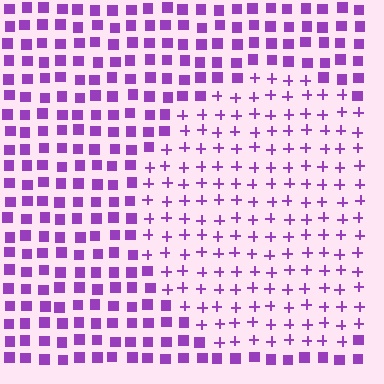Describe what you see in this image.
The image is filled with small purple elements arranged in a uniform grid. A circle-shaped region contains plus signs, while the surrounding area contains squares. The boundary is defined purely by the change in element shape.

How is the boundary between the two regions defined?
The boundary is defined by a change in element shape: plus signs inside vs. squares outside. All elements share the same color and spacing.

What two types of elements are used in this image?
The image uses plus signs inside the circle region and squares outside it.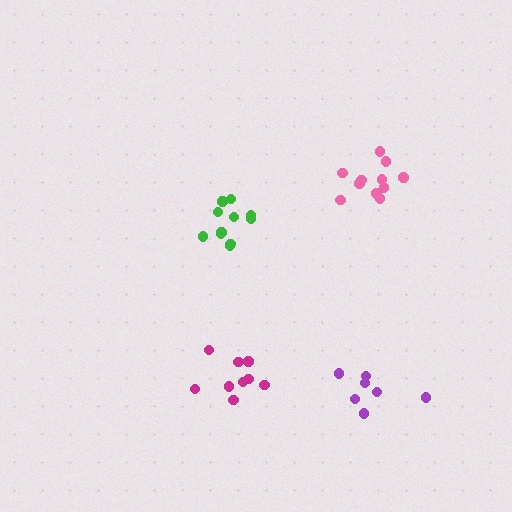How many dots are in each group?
Group 1: 11 dots, Group 2: 9 dots, Group 3: 11 dots, Group 4: 7 dots (38 total).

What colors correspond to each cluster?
The clusters are colored: green, magenta, pink, purple.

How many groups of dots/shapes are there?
There are 4 groups.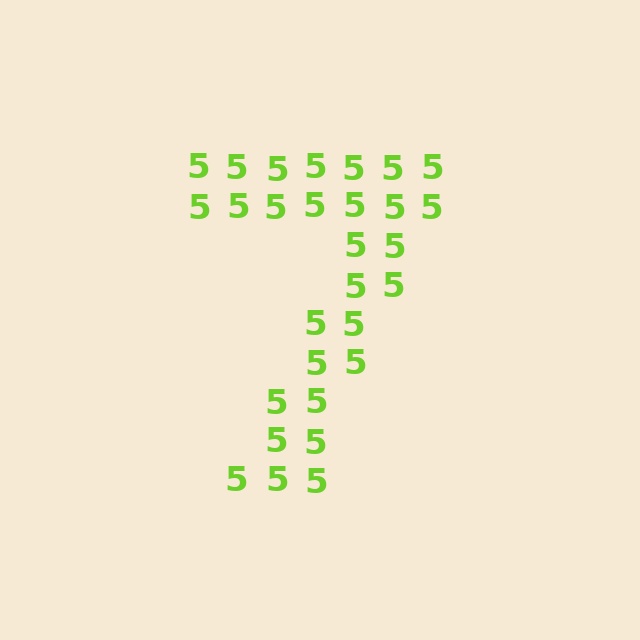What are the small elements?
The small elements are digit 5's.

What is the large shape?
The large shape is the digit 7.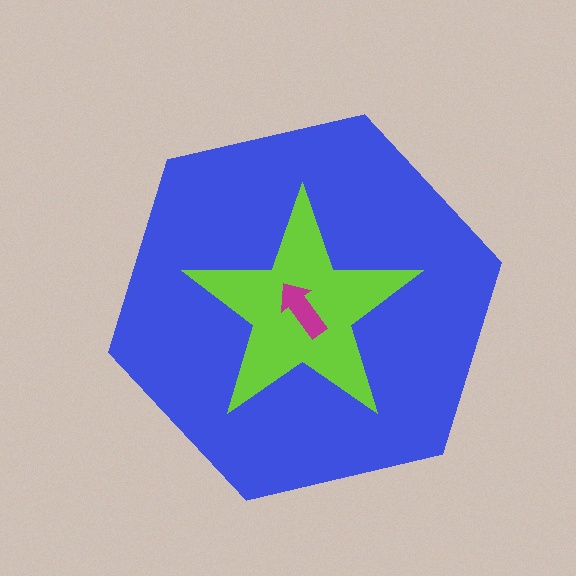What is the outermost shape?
The blue hexagon.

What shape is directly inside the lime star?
The magenta arrow.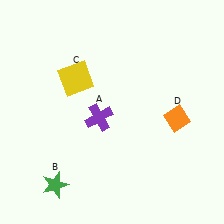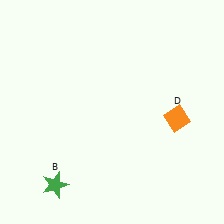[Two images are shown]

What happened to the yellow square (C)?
The yellow square (C) was removed in Image 2. It was in the top-left area of Image 1.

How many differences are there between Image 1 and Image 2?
There are 2 differences between the two images.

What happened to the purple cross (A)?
The purple cross (A) was removed in Image 2. It was in the bottom-left area of Image 1.